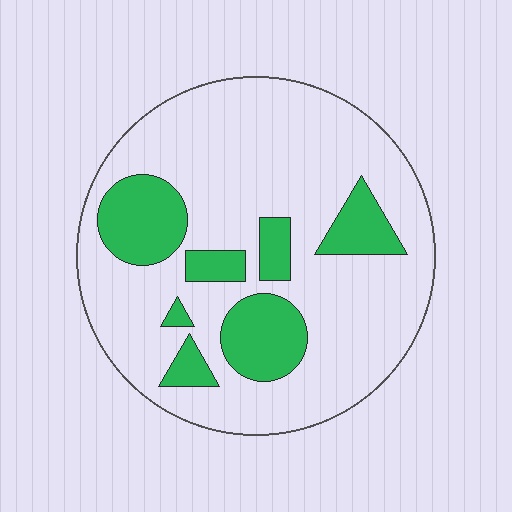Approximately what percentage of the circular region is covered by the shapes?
Approximately 20%.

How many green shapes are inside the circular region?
7.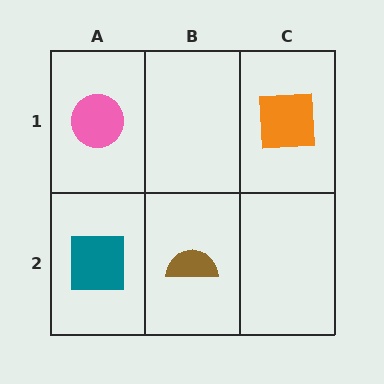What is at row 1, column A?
A pink circle.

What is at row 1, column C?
An orange square.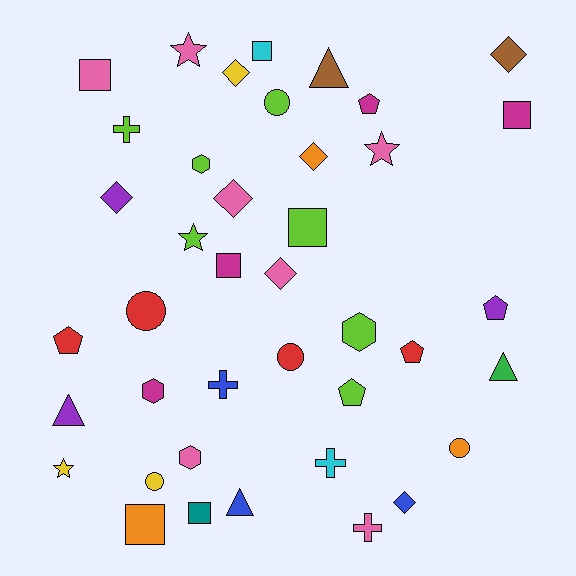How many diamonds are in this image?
There are 7 diamonds.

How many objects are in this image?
There are 40 objects.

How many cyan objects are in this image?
There are 2 cyan objects.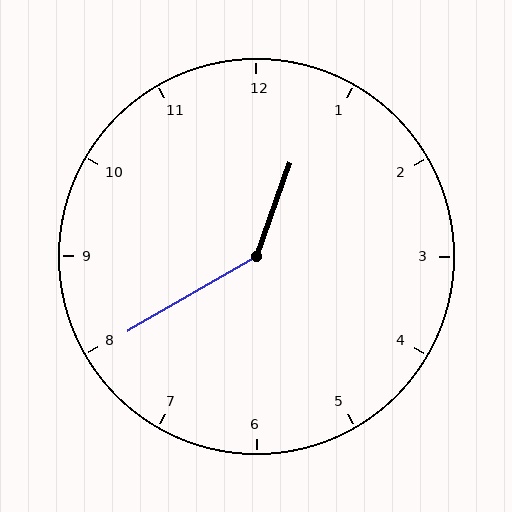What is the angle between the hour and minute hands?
Approximately 140 degrees.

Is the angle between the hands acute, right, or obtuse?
It is obtuse.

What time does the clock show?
12:40.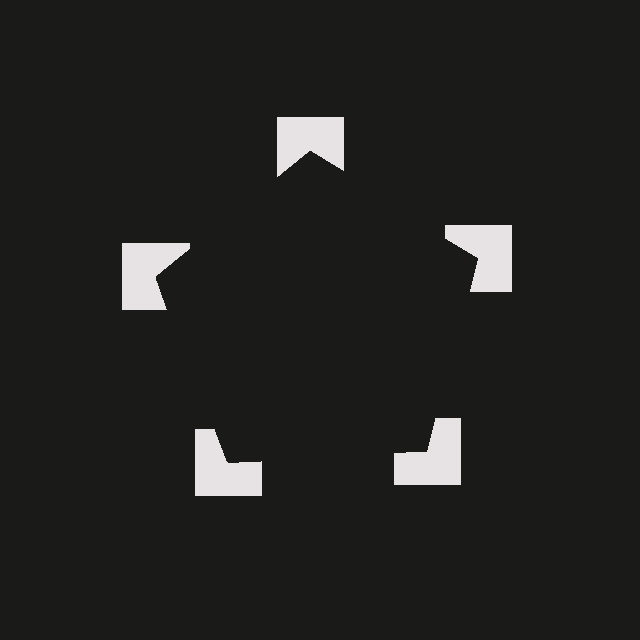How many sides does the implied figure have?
5 sides.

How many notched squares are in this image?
There are 5 — one at each vertex of the illusory pentagon.